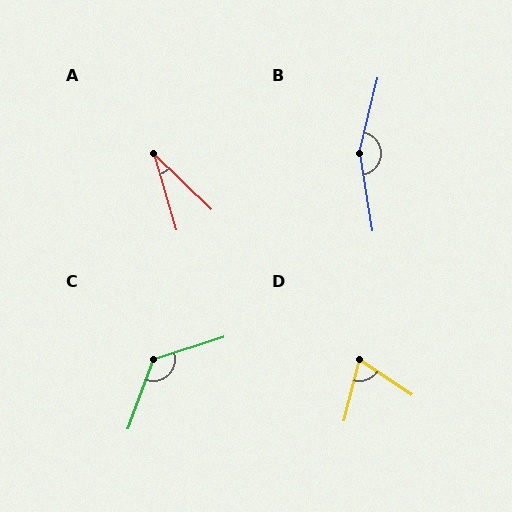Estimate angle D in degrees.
Approximately 71 degrees.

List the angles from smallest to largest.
A (30°), D (71°), C (128°), B (157°).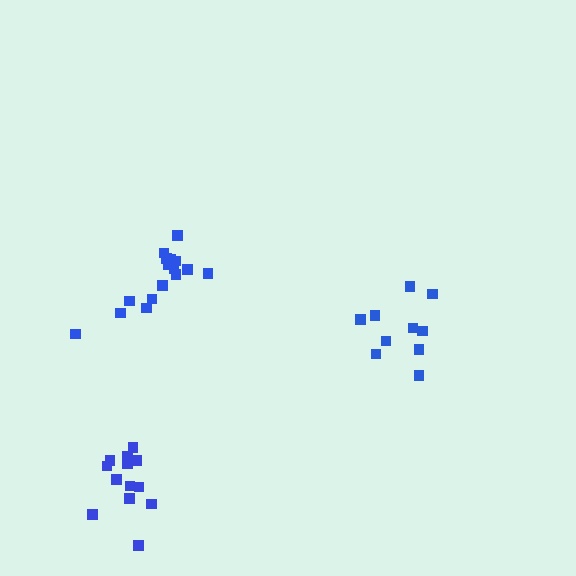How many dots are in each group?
Group 1: 16 dots, Group 2: 10 dots, Group 3: 13 dots (39 total).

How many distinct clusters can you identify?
There are 3 distinct clusters.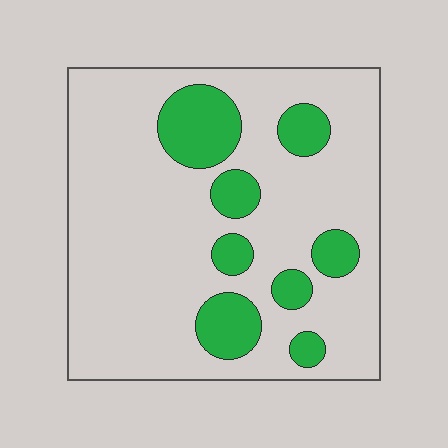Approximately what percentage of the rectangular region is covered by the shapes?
Approximately 20%.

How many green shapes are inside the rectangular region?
8.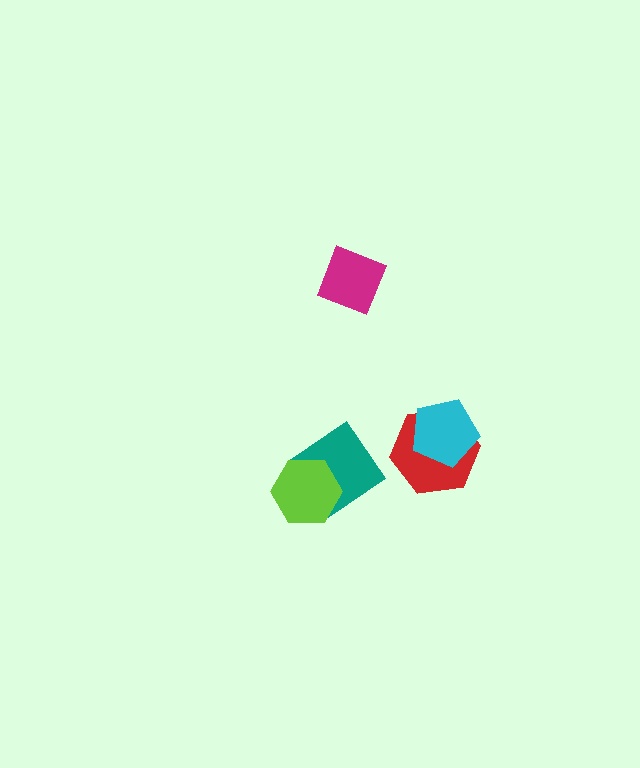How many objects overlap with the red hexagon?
1 object overlaps with the red hexagon.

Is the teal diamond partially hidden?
Yes, it is partially covered by another shape.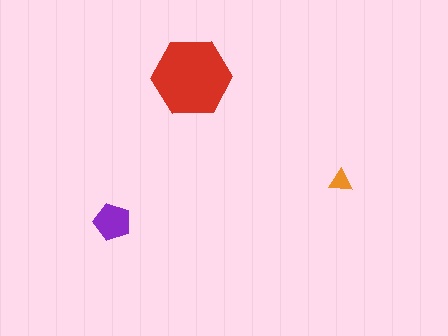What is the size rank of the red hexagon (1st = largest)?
1st.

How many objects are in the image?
There are 3 objects in the image.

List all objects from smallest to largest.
The orange triangle, the purple pentagon, the red hexagon.